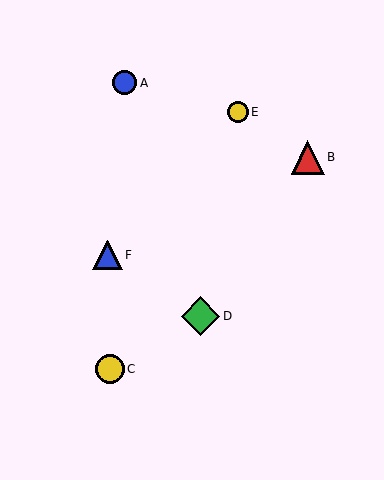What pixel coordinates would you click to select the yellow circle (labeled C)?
Click at (110, 369) to select the yellow circle C.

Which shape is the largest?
The green diamond (labeled D) is the largest.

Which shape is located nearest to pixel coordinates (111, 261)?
The blue triangle (labeled F) at (107, 255) is nearest to that location.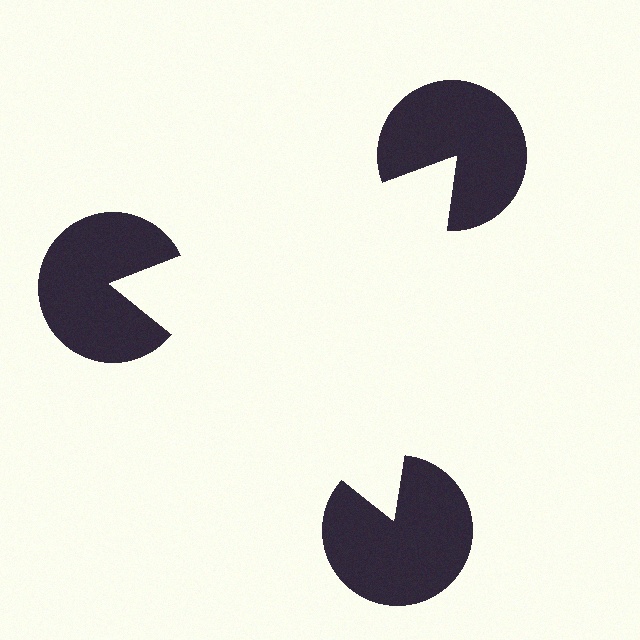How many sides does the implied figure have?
3 sides.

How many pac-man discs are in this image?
There are 3 — one at each vertex of the illusory triangle.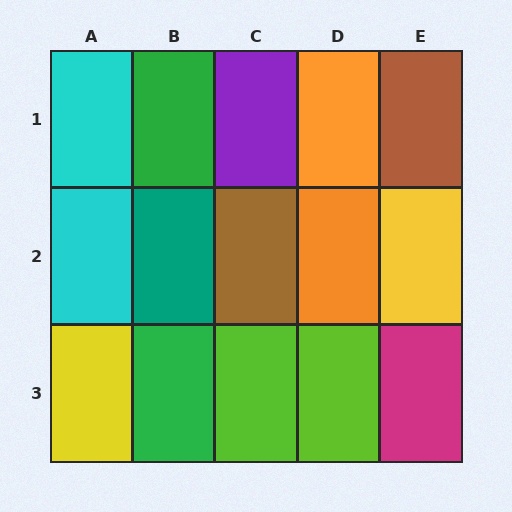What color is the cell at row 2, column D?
Orange.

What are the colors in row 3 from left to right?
Yellow, green, lime, lime, magenta.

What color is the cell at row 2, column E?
Yellow.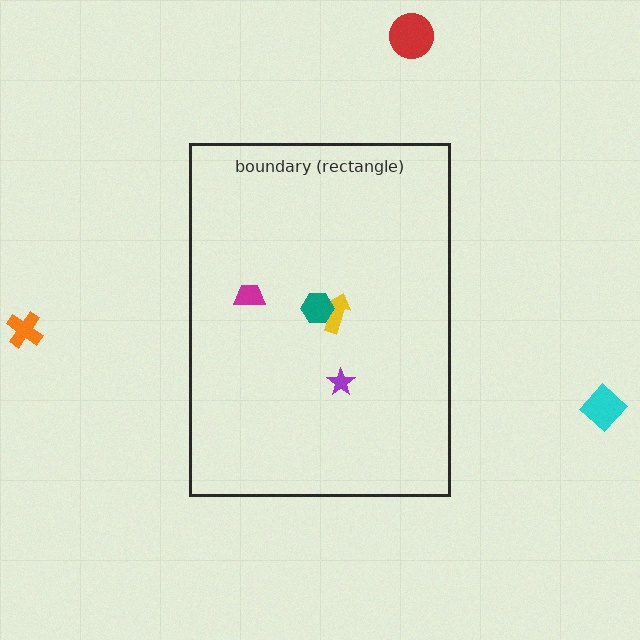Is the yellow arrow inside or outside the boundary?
Inside.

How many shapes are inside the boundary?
4 inside, 3 outside.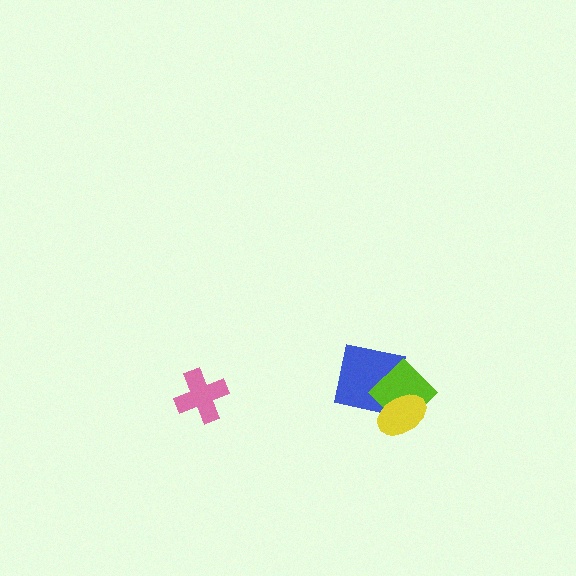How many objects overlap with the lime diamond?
2 objects overlap with the lime diamond.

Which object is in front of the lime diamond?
The yellow ellipse is in front of the lime diamond.